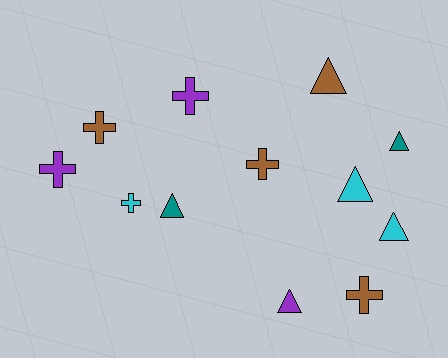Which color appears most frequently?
Brown, with 4 objects.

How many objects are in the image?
There are 12 objects.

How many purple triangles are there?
There is 1 purple triangle.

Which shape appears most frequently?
Triangle, with 6 objects.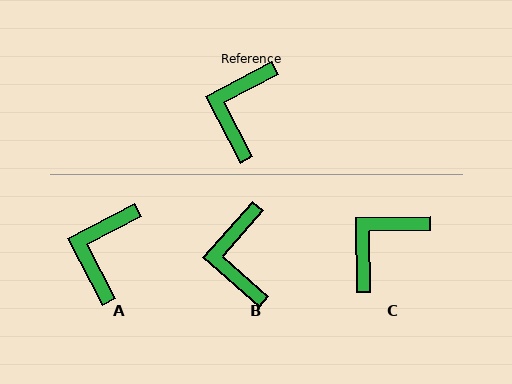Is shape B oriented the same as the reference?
No, it is off by about 21 degrees.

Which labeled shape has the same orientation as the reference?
A.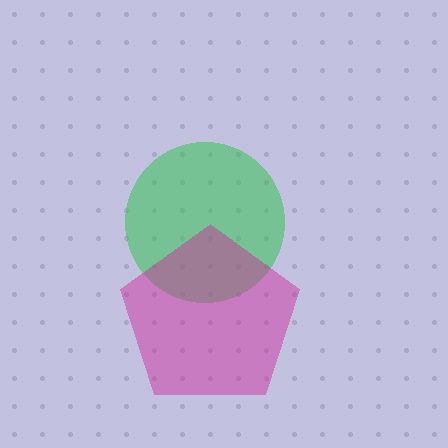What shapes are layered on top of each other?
The layered shapes are: a green circle, a magenta pentagon.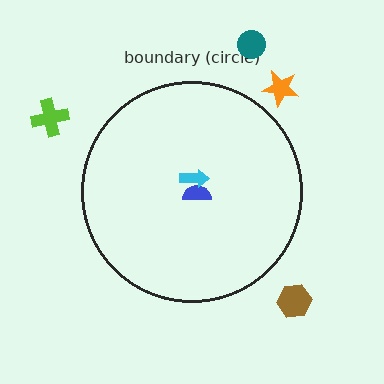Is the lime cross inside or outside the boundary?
Outside.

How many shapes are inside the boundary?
2 inside, 4 outside.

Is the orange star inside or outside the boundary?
Outside.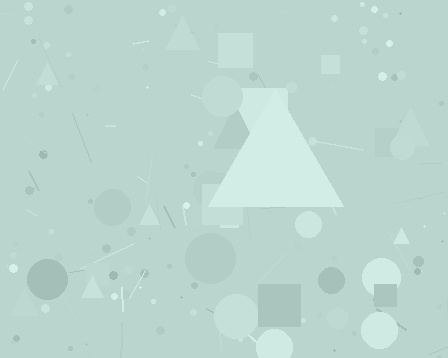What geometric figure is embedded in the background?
A triangle is embedded in the background.